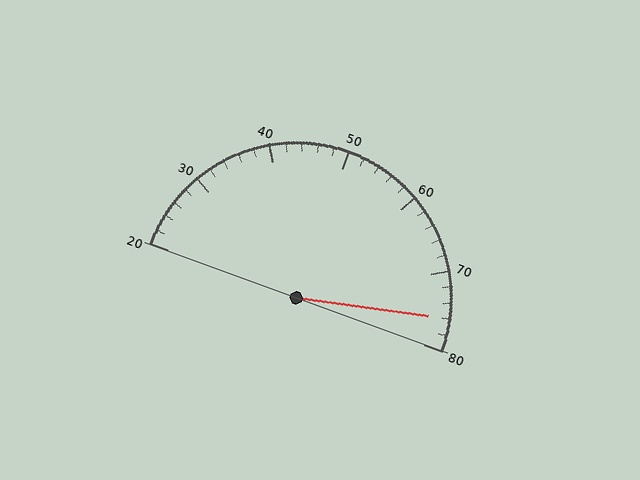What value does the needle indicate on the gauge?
The needle indicates approximately 76.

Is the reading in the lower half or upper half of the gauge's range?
The reading is in the upper half of the range (20 to 80).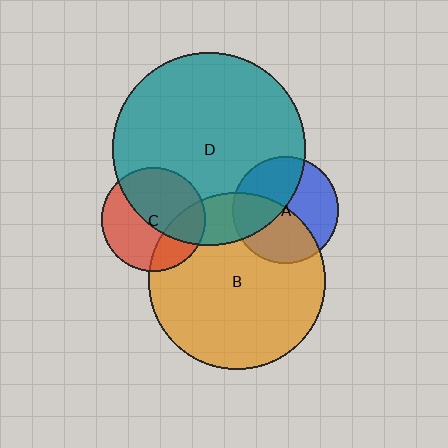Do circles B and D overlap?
Yes.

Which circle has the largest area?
Circle D (teal).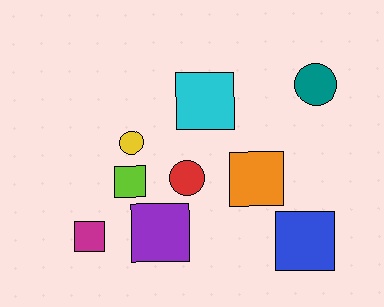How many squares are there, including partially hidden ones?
There are 6 squares.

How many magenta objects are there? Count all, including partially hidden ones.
There is 1 magenta object.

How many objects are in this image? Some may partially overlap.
There are 9 objects.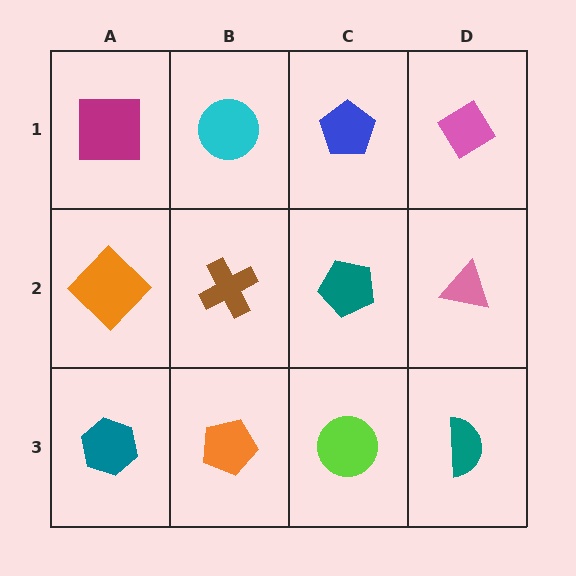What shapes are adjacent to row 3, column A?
An orange diamond (row 2, column A), an orange pentagon (row 3, column B).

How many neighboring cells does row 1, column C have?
3.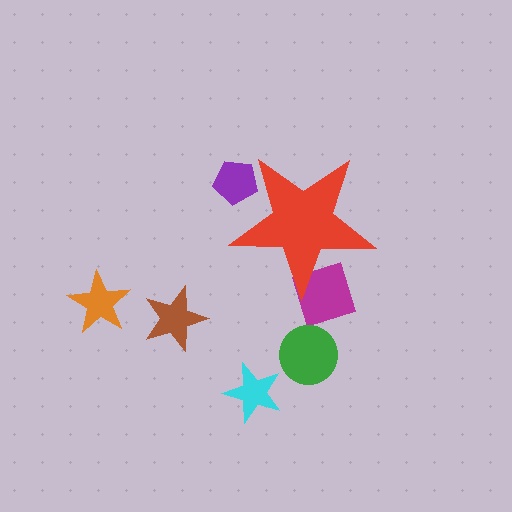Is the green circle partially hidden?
No, the green circle is fully visible.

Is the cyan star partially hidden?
No, the cyan star is fully visible.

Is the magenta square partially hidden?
Yes, the magenta square is partially hidden behind the red star.